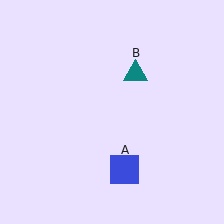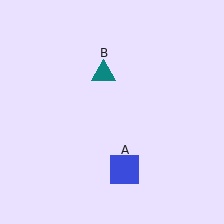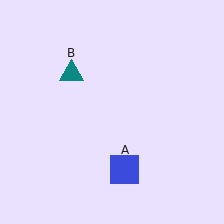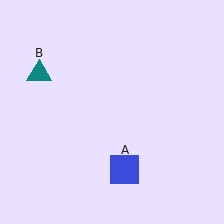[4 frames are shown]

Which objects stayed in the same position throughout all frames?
Blue square (object A) remained stationary.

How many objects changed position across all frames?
1 object changed position: teal triangle (object B).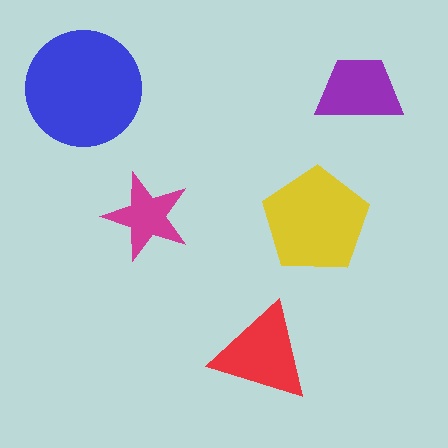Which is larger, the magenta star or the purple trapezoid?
The purple trapezoid.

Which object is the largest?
The blue circle.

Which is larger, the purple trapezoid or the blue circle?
The blue circle.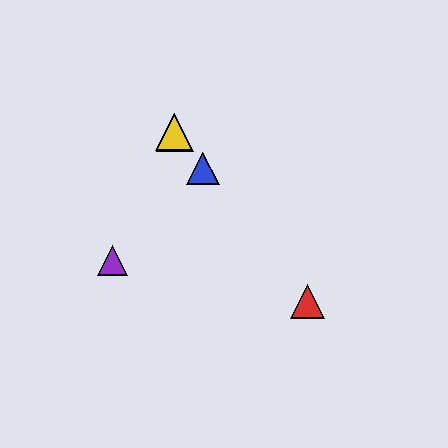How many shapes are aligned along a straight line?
4 shapes (the red triangle, the blue triangle, the green triangle, the yellow triangle) are aligned along a straight line.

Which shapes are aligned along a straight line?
The red triangle, the blue triangle, the green triangle, the yellow triangle are aligned along a straight line.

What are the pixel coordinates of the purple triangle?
The purple triangle is at (112, 261).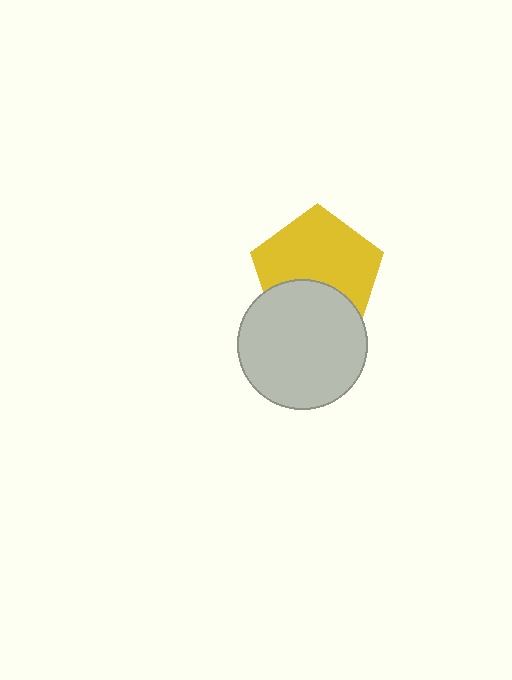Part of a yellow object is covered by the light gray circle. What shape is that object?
It is a pentagon.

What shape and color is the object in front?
The object in front is a light gray circle.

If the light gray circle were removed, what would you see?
You would see the complete yellow pentagon.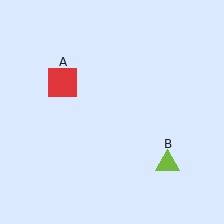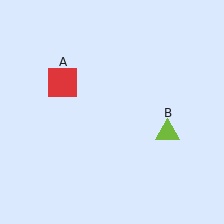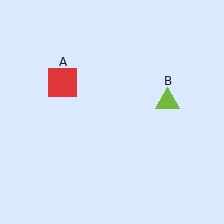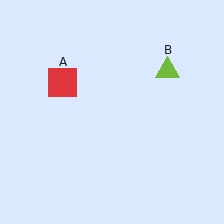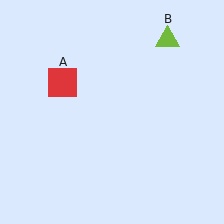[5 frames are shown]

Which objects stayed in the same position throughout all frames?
Red square (object A) remained stationary.